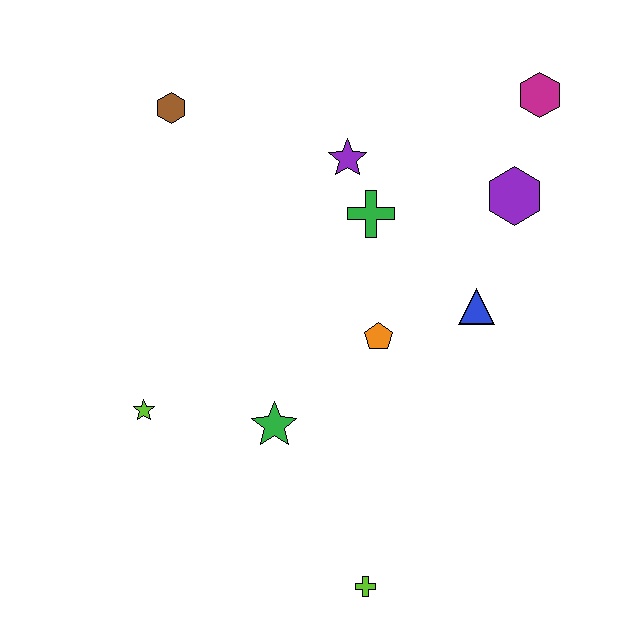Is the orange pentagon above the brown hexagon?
No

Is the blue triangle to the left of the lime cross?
No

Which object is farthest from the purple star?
The lime cross is farthest from the purple star.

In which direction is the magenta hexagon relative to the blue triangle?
The magenta hexagon is above the blue triangle.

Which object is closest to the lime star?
The green star is closest to the lime star.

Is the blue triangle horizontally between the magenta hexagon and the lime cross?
Yes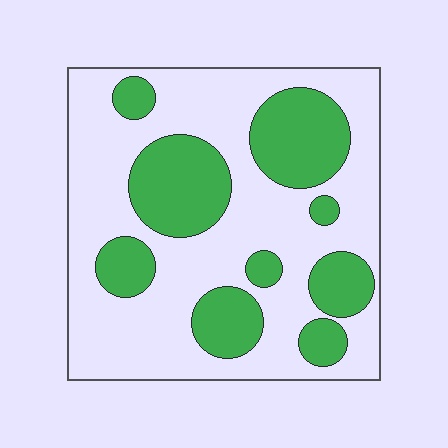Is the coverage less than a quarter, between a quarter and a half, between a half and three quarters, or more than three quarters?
Between a quarter and a half.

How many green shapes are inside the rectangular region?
9.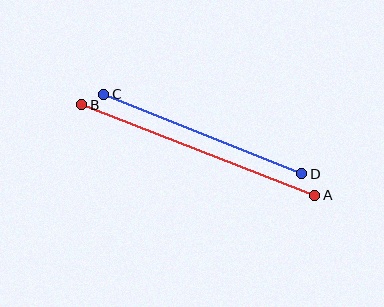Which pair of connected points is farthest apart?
Points A and B are farthest apart.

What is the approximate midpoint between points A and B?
The midpoint is at approximately (198, 150) pixels.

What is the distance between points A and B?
The distance is approximately 250 pixels.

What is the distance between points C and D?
The distance is approximately 213 pixels.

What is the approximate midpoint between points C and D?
The midpoint is at approximately (203, 134) pixels.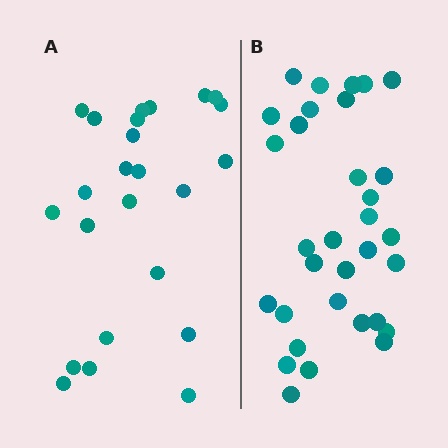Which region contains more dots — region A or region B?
Region B (the right region) has more dots.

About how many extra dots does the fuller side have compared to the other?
Region B has roughly 8 or so more dots than region A.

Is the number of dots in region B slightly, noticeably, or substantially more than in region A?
Region B has noticeably more, but not dramatically so. The ratio is roughly 1.3 to 1.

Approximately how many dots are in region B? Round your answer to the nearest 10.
About 30 dots. (The exact count is 32, which rounds to 30.)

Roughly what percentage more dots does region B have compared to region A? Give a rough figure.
About 35% more.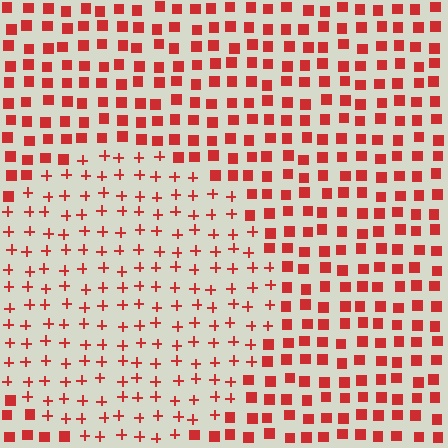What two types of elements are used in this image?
The image uses plus signs inside the circle region and squares outside it.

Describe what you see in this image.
The image is filled with small red elements arranged in a uniform grid. A circle-shaped region contains plus signs, while the surrounding area contains squares. The boundary is defined purely by the change in element shape.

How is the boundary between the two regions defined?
The boundary is defined by a change in element shape: plus signs inside vs. squares outside. All elements share the same color and spacing.